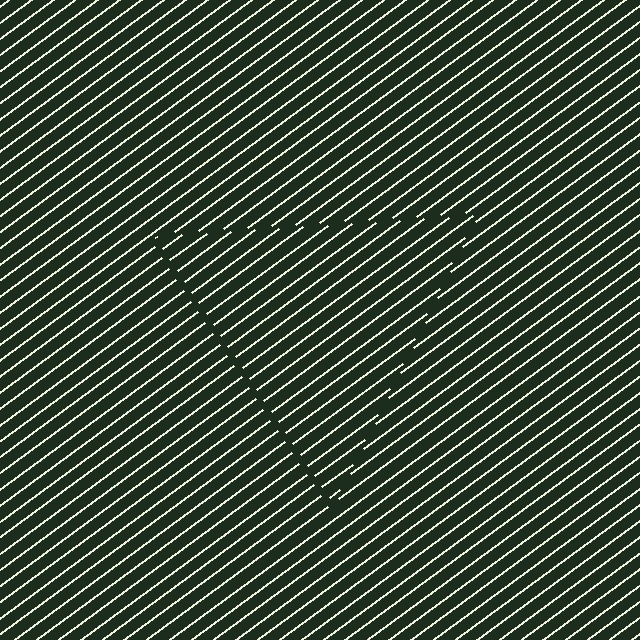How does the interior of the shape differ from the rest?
The interior of the shape contains the same grating, shifted by half a period — the contour is defined by the phase discontinuity where line-ends from the inner and outer gratings abut.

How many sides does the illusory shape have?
3 sides — the line-ends trace a triangle.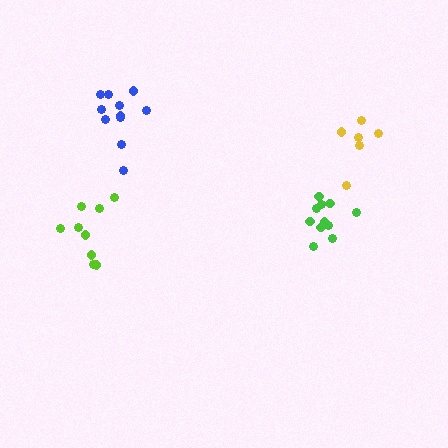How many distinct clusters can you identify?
There are 4 distinct clusters.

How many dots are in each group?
Group 1: 11 dots, Group 2: 11 dots, Group 3: 9 dots, Group 4: 6 dots (37 total).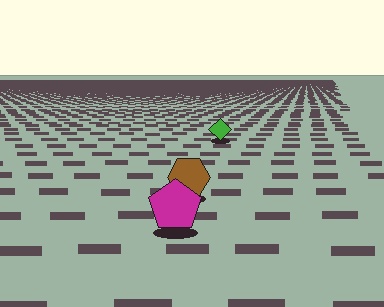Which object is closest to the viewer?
The magenta pentagon is closest. The texture marks near it are larger and more spread out.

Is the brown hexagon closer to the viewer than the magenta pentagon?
No. The magenta pentagon is closer — you can tell from the texture gradient: the ground texture is coarser near it.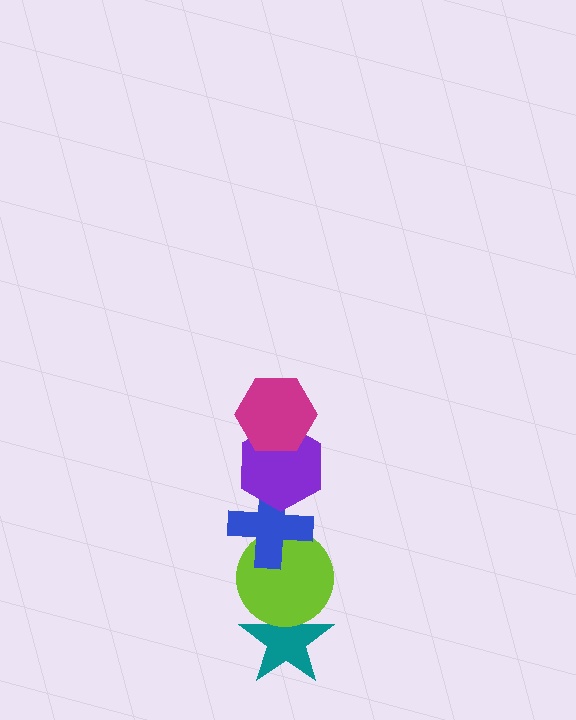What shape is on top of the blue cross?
The purple hexagon is on top of the blue cross.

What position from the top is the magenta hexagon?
The magenta hexagon is 1st from the top.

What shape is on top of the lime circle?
The blue cross is on top of the lime circle.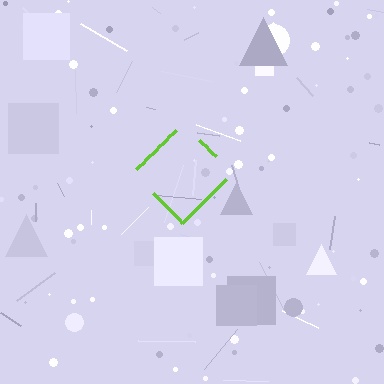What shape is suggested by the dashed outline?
The dashed outline suggests a diamond.